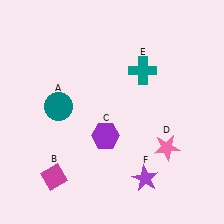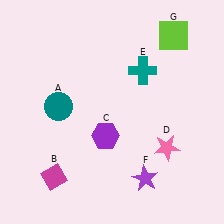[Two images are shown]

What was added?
A lime square (G) was added in Image 2.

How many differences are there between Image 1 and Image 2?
There is 1 difference between the two images.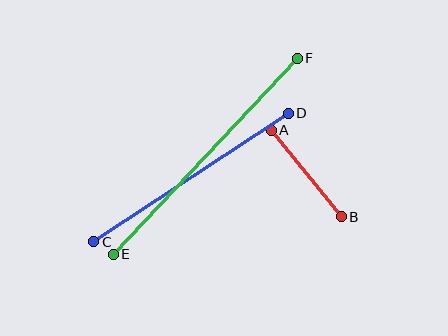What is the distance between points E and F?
The distance is approximately 269 pixels.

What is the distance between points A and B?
The distance is approximately 111 pixels.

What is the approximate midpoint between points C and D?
The midpoint is at approximately (191, 177) pixels.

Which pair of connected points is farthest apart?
Points E and F are farthest apart.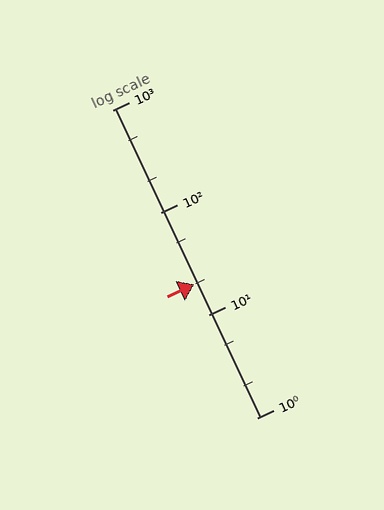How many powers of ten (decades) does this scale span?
The scale spans 3 decades, from 1 to 1000.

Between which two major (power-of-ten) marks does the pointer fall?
The pointer is between 10 and 100.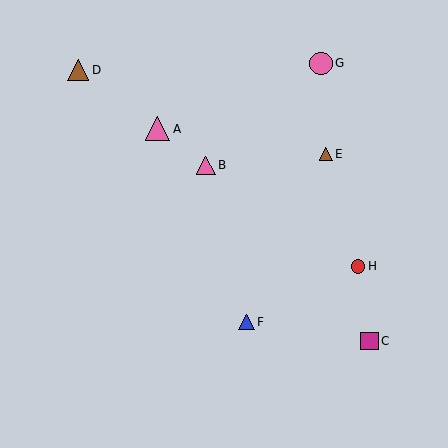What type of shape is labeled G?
Shape G is a pink circle.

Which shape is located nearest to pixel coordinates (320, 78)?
The pink circle (labeled G) at (321, 63) is nearest to that location.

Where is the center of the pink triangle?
The center of the pink triangle is at (206, 165).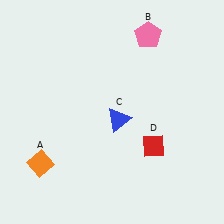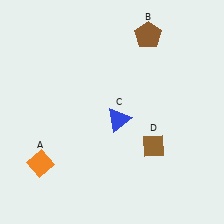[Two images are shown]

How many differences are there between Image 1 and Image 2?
There are 2 differences between the two images.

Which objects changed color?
B changed from pink to brown. D changed from red to brown.